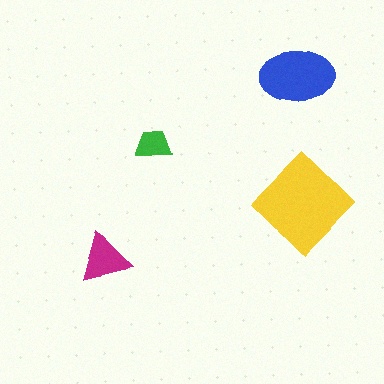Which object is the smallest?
The green trapezoid.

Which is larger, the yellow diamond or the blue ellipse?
The yellow diamond.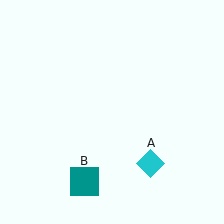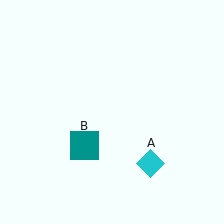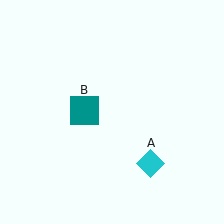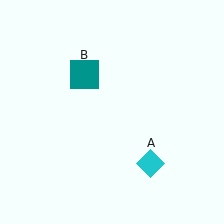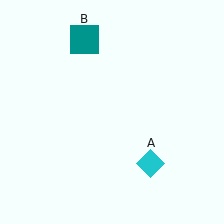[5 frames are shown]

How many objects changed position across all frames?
1 object changed position: teal square (object B).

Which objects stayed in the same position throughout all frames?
Cyan diamond (object A) remained stationary.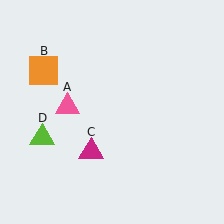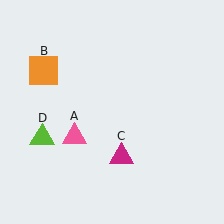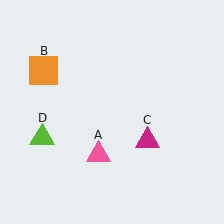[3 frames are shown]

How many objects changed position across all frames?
2 objects changed position: pink triangle (object A), magenta triangle (object C).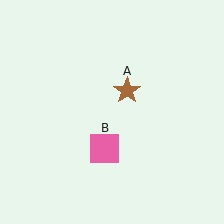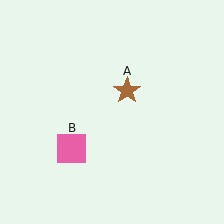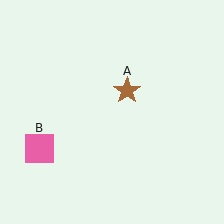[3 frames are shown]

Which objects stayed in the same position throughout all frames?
Brown star (object A) remained stationary.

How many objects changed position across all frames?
1 object changed position: pink square (object B).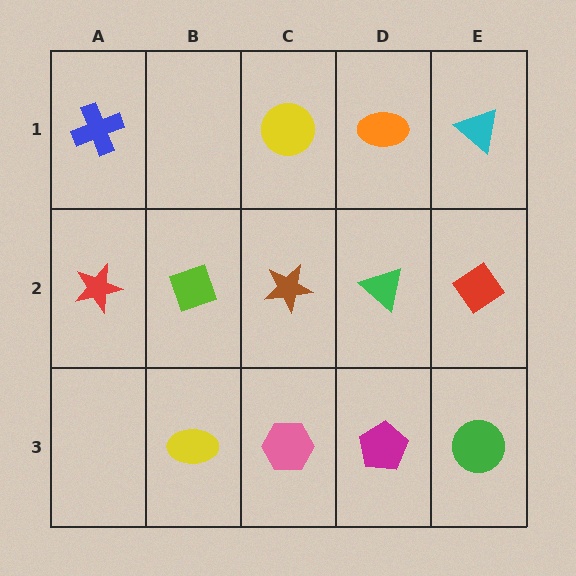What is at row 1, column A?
A blue cross.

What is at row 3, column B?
A yellow ellipse.